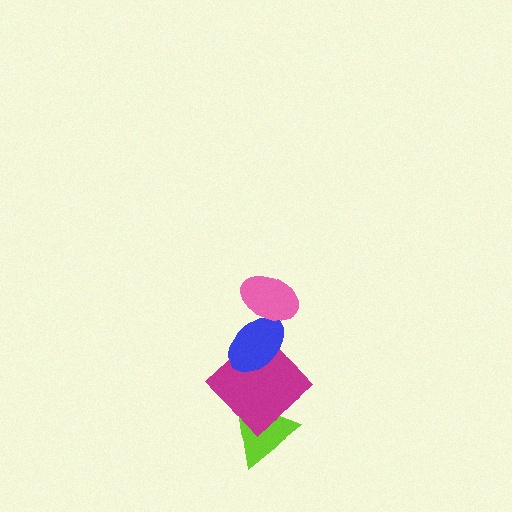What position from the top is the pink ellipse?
The pink ellipse is 1st from the top.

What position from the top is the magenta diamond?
The magenta diamond is 3rd from the top.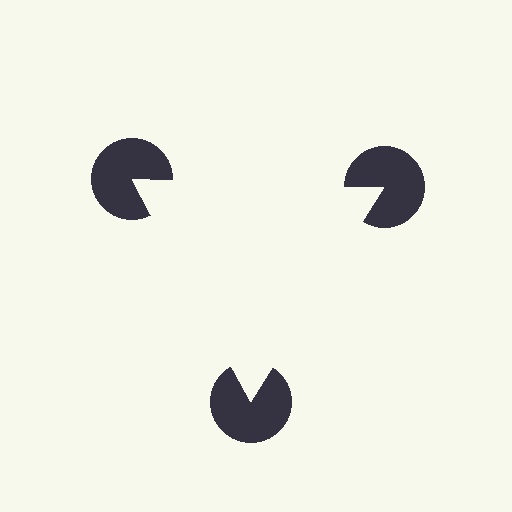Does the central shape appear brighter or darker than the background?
It typically appears slightly brighter than the background, even though no actual brightness change is drawn.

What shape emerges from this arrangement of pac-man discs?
An illusory triangle — its edges are inferred from the aligned wedge cuts in the pac-man discs, not physically drawn.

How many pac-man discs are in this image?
There are 3 — one at each vertex of the illusory triangle.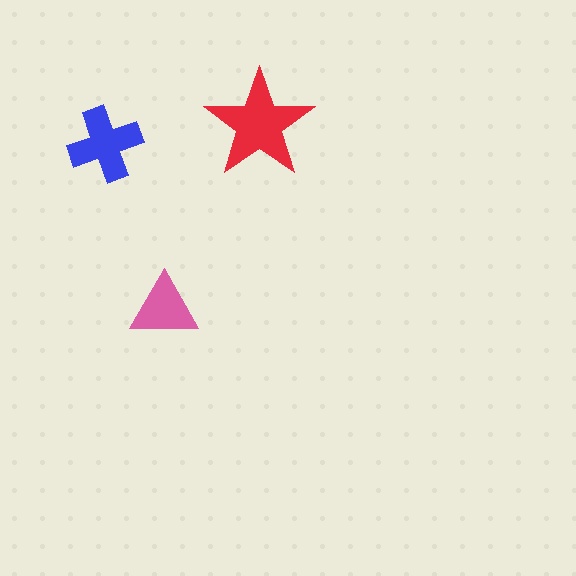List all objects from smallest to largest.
The pink triangle, the blue cross, the red star.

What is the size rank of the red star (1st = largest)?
1st.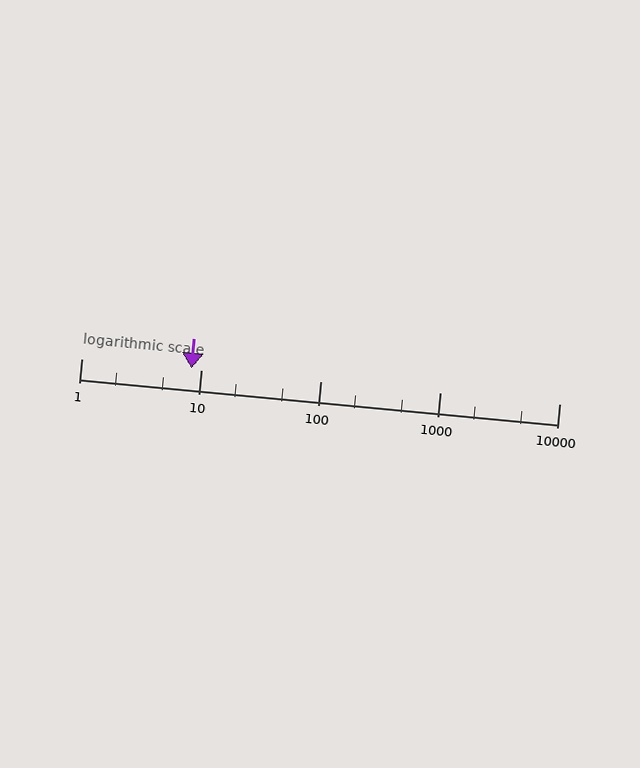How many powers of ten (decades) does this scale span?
The scale spans 4 decades, from 1 to 10000.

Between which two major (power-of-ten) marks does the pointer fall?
The pointer is between 1 and 10.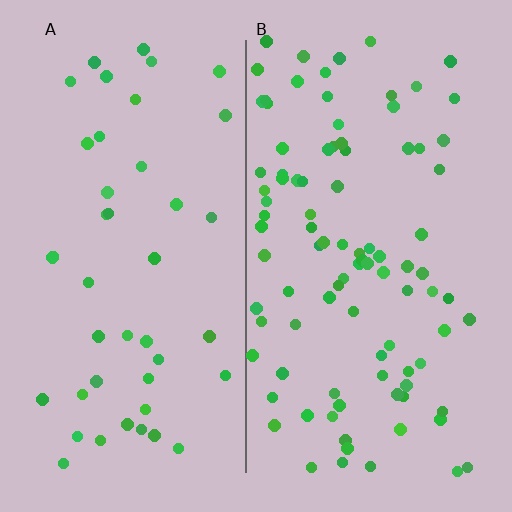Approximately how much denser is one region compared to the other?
Approximately 2.2× — region B over region A.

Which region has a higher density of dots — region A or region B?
B (the right).